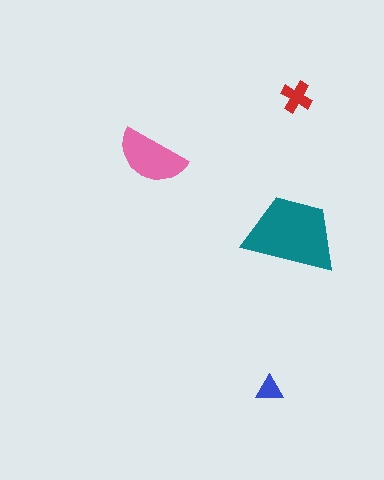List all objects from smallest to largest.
The blue triangle, the red cross, the pink semicircle, the teal trapezoid.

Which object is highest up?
The red cross is topmost.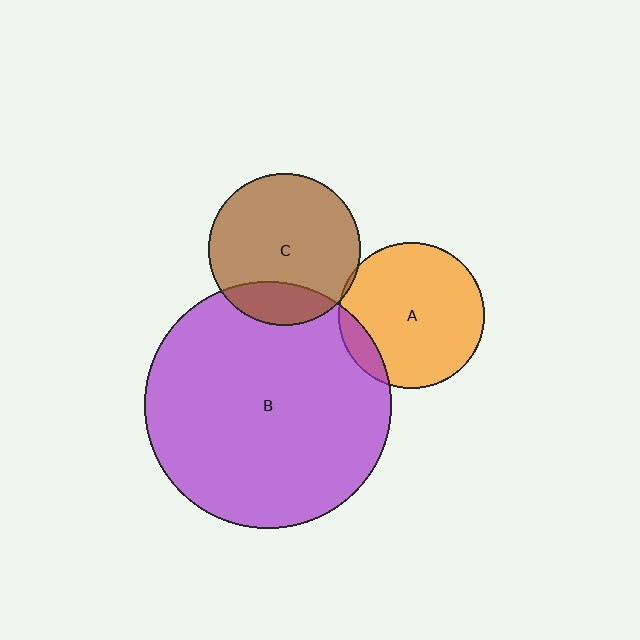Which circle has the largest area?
Circle B (purple).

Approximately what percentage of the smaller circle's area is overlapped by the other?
Approximately 20%.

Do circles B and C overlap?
Yes.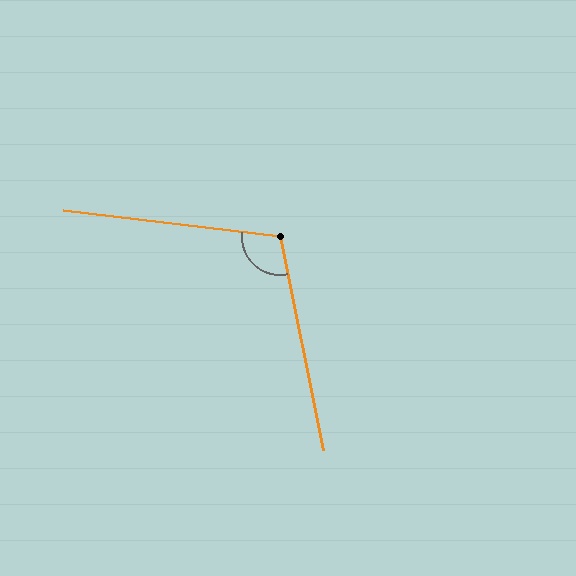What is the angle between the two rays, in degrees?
Approximately 109 degrees.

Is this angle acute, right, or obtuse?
It is obtuse.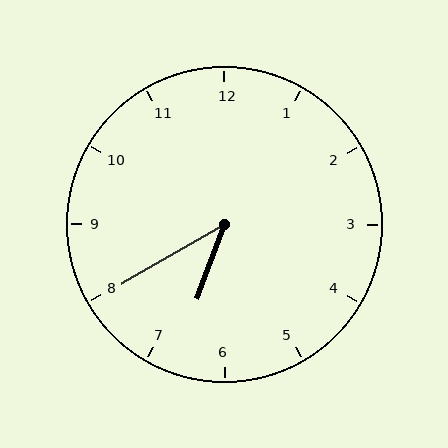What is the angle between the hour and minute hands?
Approximately 40 degrees.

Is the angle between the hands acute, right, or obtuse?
It is acute.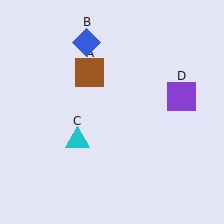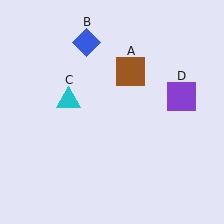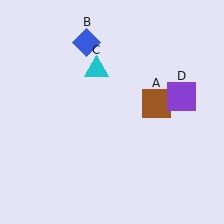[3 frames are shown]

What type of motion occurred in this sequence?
The brown square (object A), cyan triangle (object C) rotated clockwise around the center of the scene.